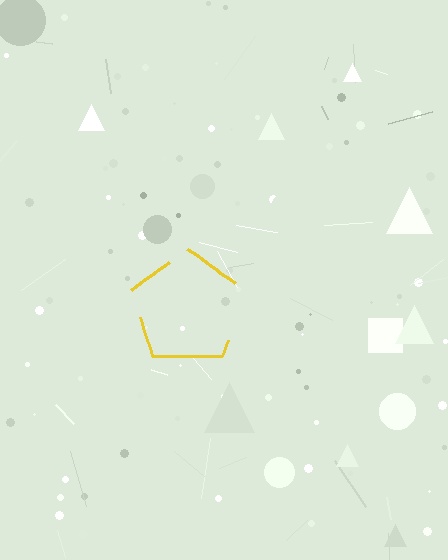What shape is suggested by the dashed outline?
The dashed outline suggests a pentagon.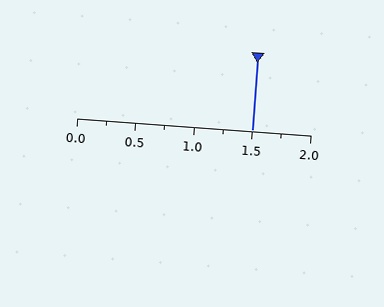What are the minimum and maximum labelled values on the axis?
The axis runs from 0.0 to 2.0.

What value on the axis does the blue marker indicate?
The marker indicates approximately 1.5.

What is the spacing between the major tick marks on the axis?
The major ticks are spaced 0.5 apart.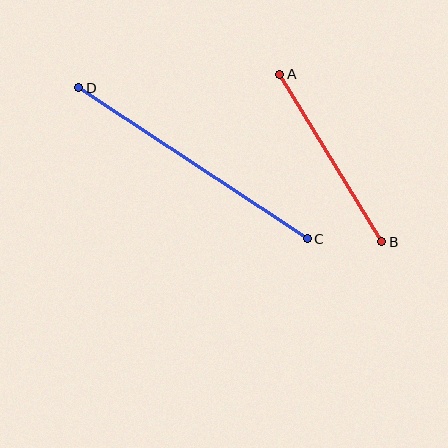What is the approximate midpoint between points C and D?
The midpoint is at approximately (193, 163) pixels.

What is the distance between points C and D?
The distance is approximately 274 pixels.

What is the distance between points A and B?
The distance is approximately 196 pixels.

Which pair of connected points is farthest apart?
Points C and D are farthest apart.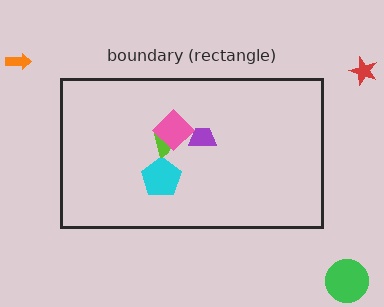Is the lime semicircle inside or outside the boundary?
Inside.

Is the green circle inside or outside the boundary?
Outside.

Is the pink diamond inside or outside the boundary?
Inside.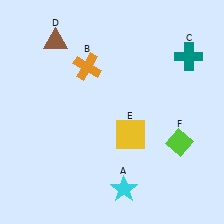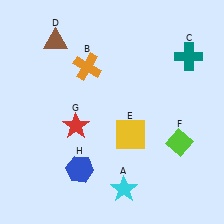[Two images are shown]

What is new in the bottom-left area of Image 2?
A blue hexagon (H) was added in the bottom-left area of Image 2.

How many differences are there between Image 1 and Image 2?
There are 2 differences between the two images.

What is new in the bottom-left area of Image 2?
A red star (G) was added in the bottom-left area of Image 2.